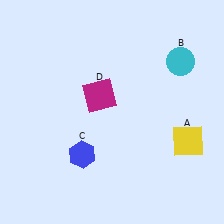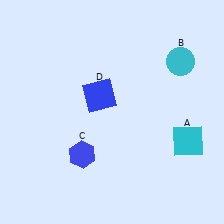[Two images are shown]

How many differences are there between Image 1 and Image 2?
There are 2 differences between the two images.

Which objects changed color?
A changed from yellow to cyan. D changed from magenta to blue.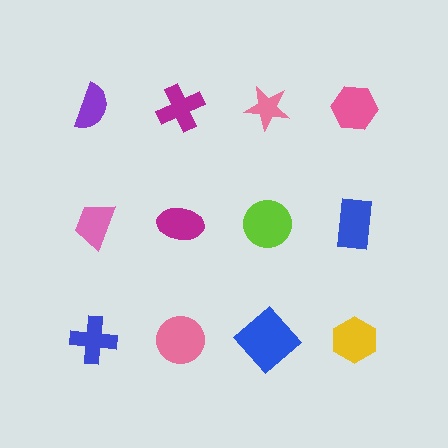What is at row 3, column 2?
A pink circle.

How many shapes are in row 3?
4 shapes.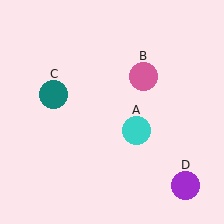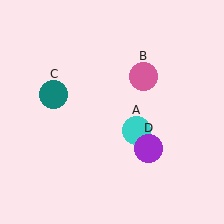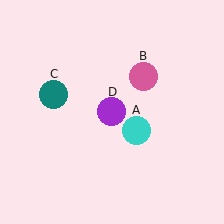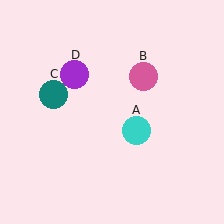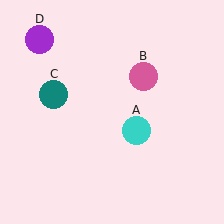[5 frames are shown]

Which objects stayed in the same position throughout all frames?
Cyan circle (object A) and pink circle (object B) and teal circle (object C) remained stationary.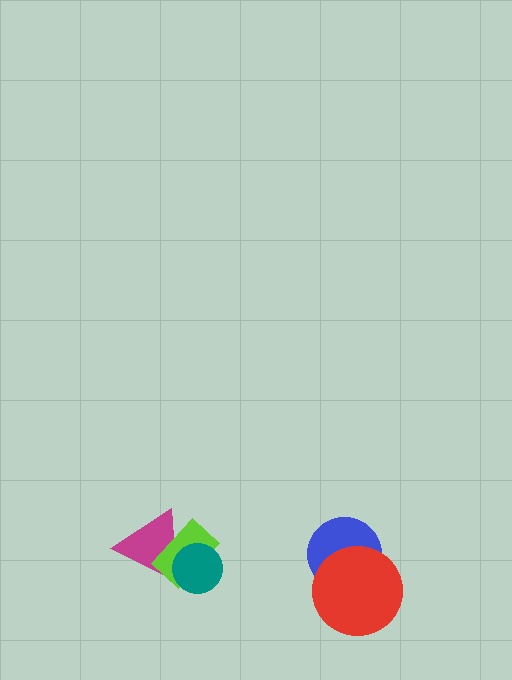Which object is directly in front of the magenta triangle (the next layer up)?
The lime rectangle is directly in front of the magenta triangle.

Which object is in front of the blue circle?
The red circle is in front of the blue circle.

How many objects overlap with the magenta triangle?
2 objects overlap with the magenta triangle.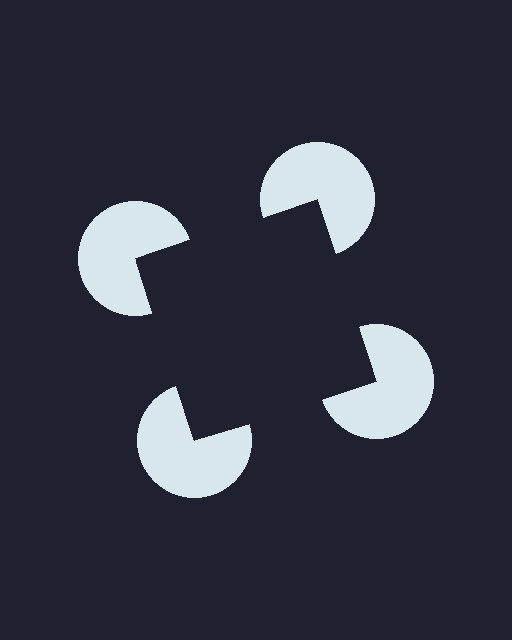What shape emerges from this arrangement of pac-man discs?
An illusory square — its edges are inferred from the aligned wedge cuts in the pac-man discs, not physically drawn.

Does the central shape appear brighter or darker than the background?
It typically appears slightly darker than the background, even though no actual brightness change is drawn.